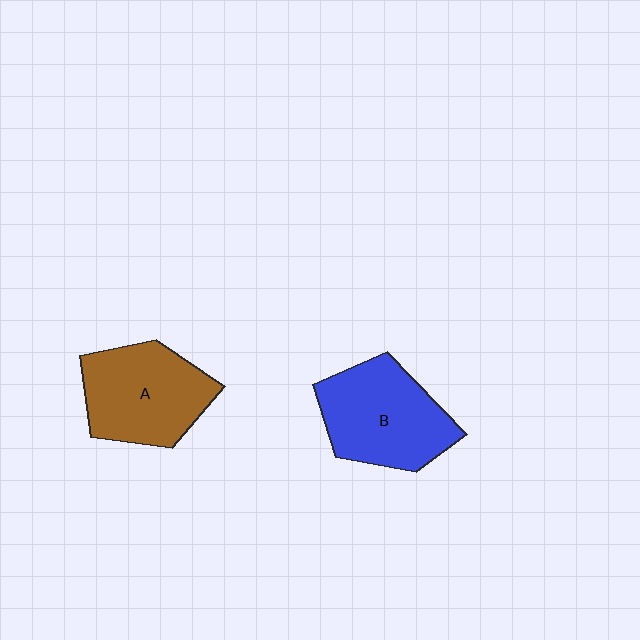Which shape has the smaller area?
Shape A (brown).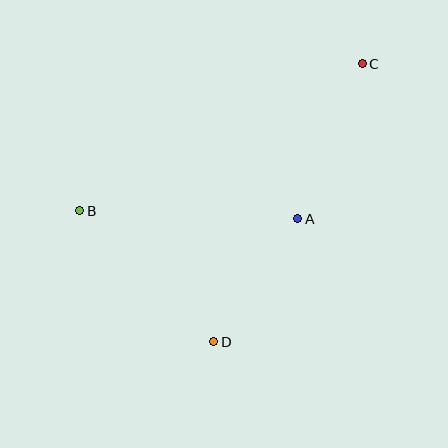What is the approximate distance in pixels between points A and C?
The distance between A and C is approximately 168 pixels.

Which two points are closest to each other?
Points A and D are closest to each other.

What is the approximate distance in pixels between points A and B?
The distance between A and B is approximately 218 pixels.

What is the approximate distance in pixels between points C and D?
The distance between C and D is approximately 315 pixels.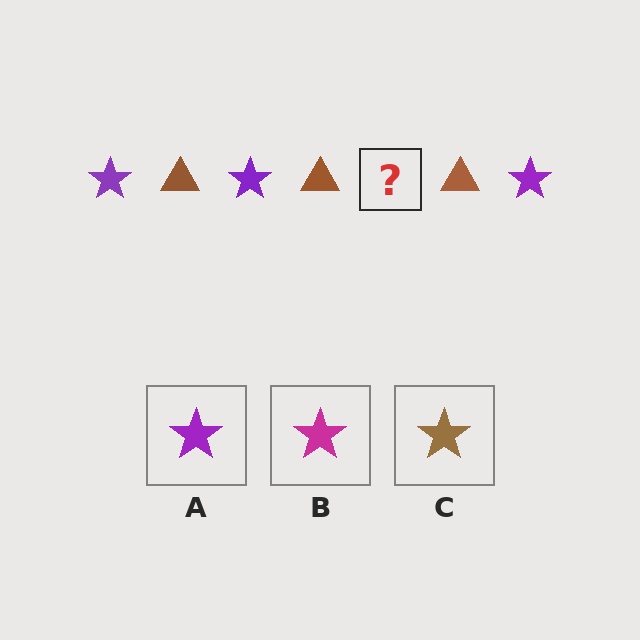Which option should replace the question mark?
Option A.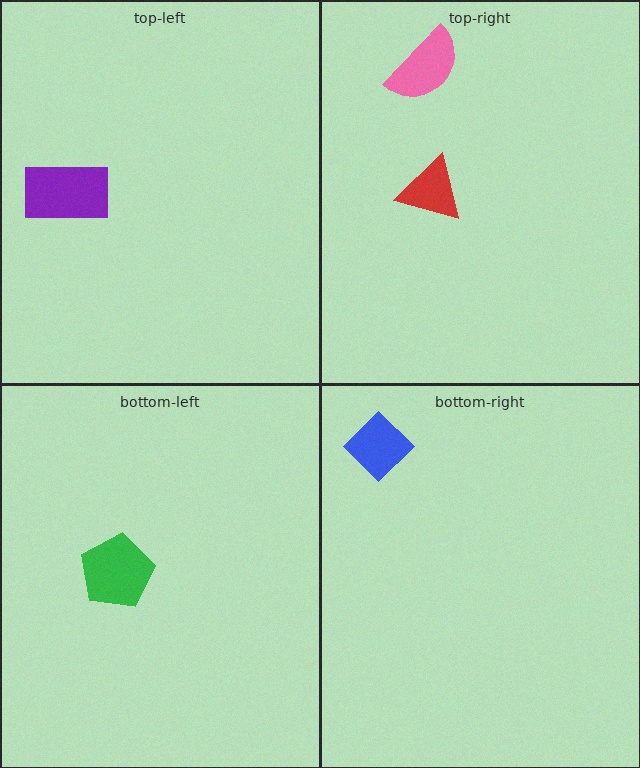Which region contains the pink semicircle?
The top-right region.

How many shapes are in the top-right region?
2.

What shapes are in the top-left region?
The purple rectangle.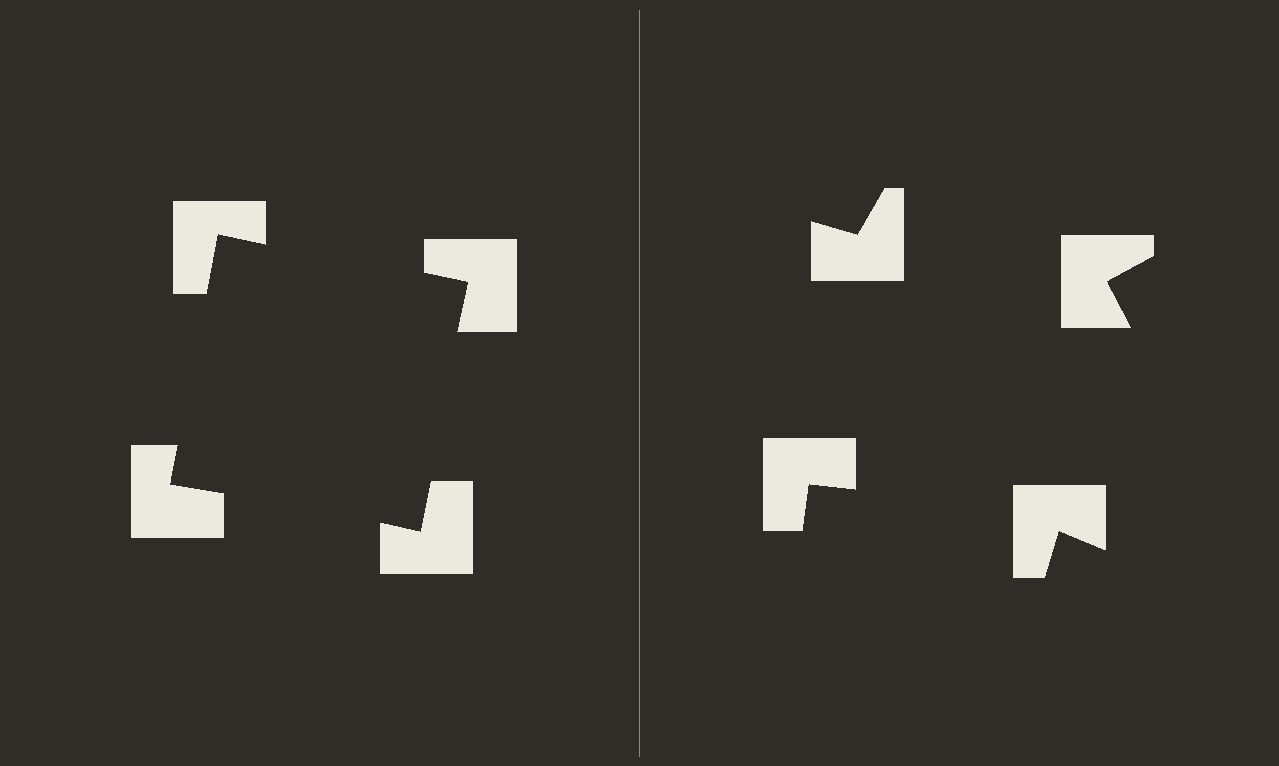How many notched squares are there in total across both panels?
8 — 4 on each side.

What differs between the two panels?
The notched squares are positioned identically on both sides; only the wedge orientations differ. On the left they align to a square; on the right they are misaligned.